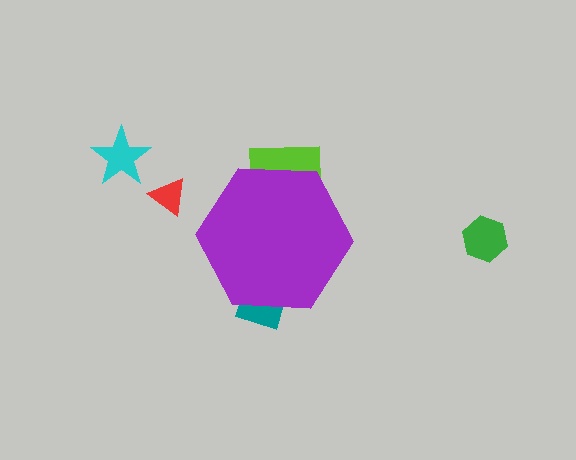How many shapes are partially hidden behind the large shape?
2 shapes are partially hidden.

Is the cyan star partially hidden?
No, the cyan star is fully visible.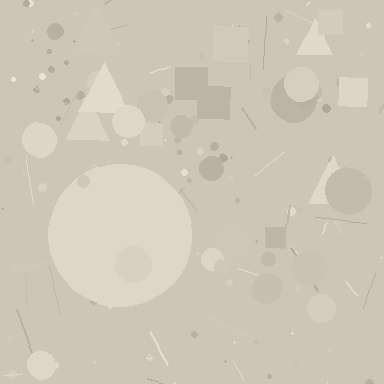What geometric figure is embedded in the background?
A circle is embedded in the background.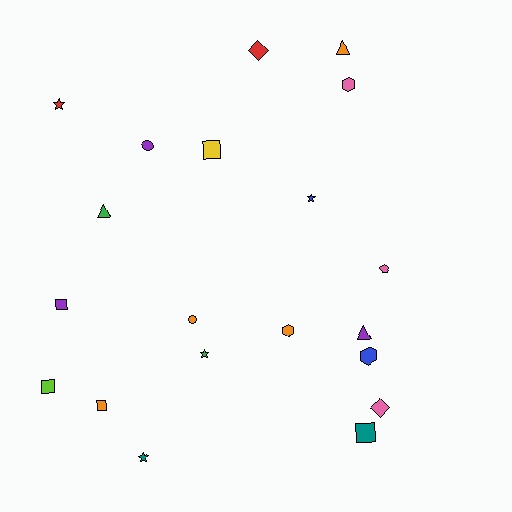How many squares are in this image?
There are 5 squares.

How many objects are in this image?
There are 20 objects.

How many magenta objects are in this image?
There are no magenta objects.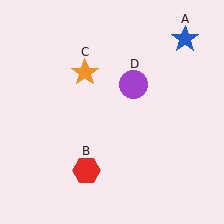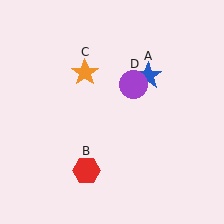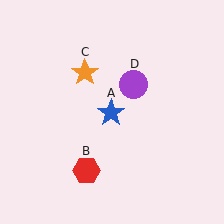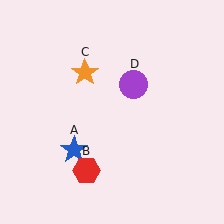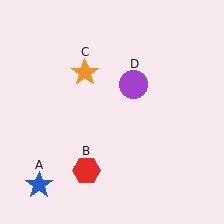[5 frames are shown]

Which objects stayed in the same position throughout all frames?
Red hexagon (object B) and orange star (object C) and purple circle (object D) remained stationary.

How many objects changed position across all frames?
1 object changed position: blue star (object A).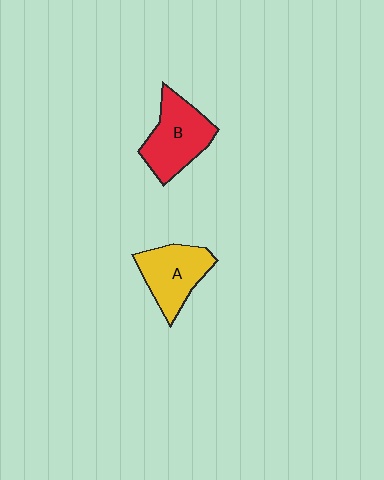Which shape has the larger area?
Shape B (red).